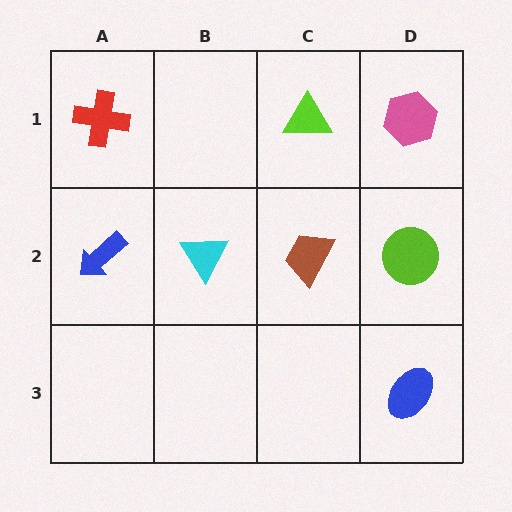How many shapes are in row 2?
4 shapes.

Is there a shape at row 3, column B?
No, that cell is empty.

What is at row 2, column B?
A cyan triangle.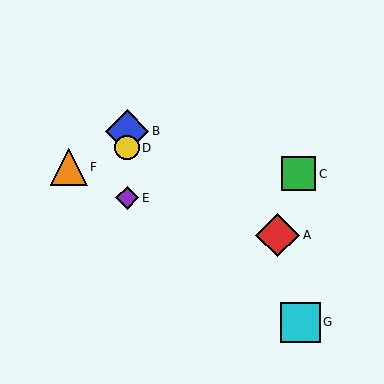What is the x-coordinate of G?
Object G is at x≈300.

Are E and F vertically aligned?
No, E is at x≈127 and F is at x≈69.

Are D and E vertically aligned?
Yes, both are at x≈127.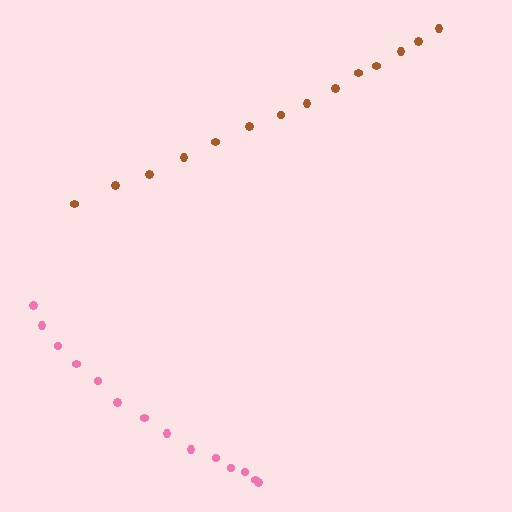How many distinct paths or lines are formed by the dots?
There are 2 distinct paths.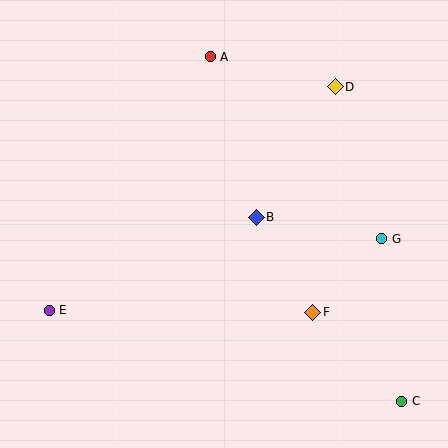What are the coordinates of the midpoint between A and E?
The midpoint between A and E is at (130, 184).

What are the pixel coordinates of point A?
Point A is at (210, 57).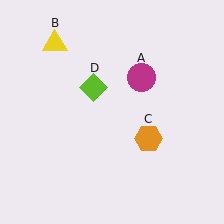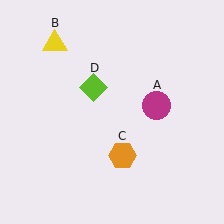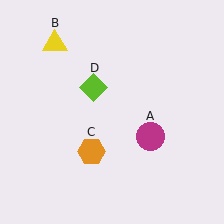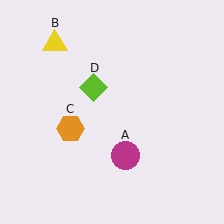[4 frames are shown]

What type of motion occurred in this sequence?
The magenta circle (object A), orange hexagon (object C) rotated clockwise around the center of the scene.